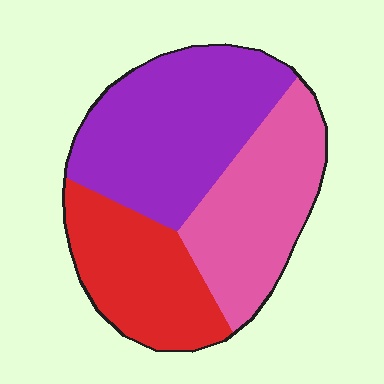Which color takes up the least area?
Red, at roughly 25%.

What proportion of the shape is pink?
Pink covers around 30% of the shape.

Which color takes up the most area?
Purple, at roughly 40%.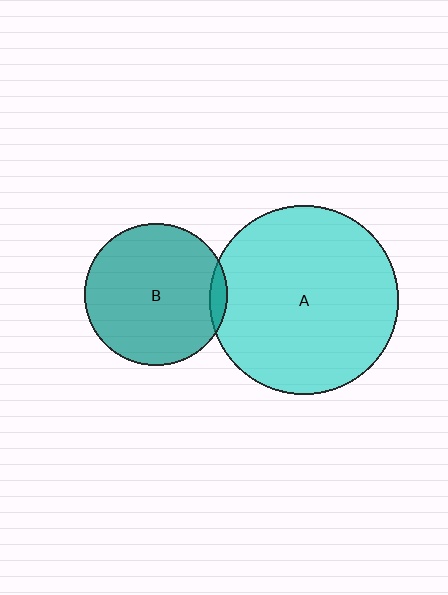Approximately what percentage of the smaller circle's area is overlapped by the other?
Approximately 5%.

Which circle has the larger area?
Circle A (cyan).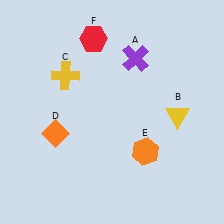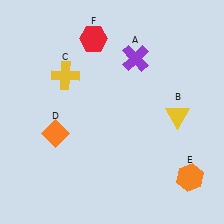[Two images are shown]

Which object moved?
The orange hexagon (E) moved right.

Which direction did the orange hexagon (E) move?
The orange hexagon (E) moved right.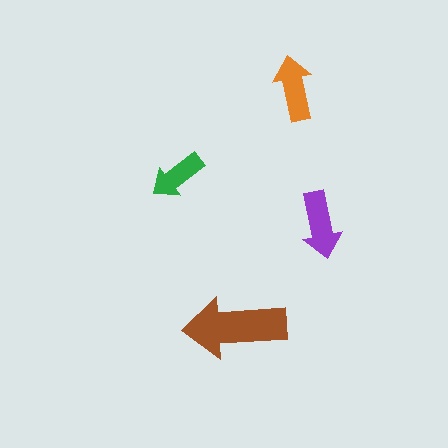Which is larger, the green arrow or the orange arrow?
The orange one.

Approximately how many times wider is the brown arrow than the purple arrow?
About 1.5 times wider.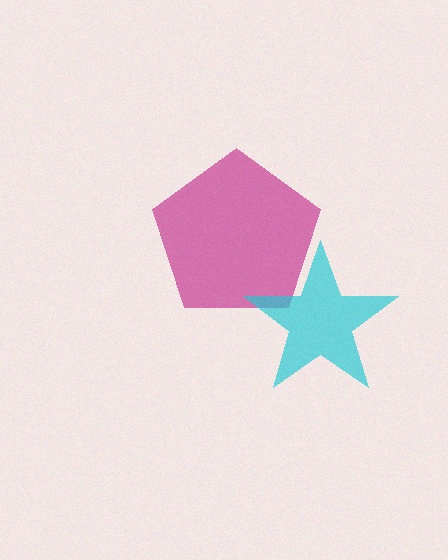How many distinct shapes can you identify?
There are 2 distinct shapes: a magenta pentagon, a cyan star.